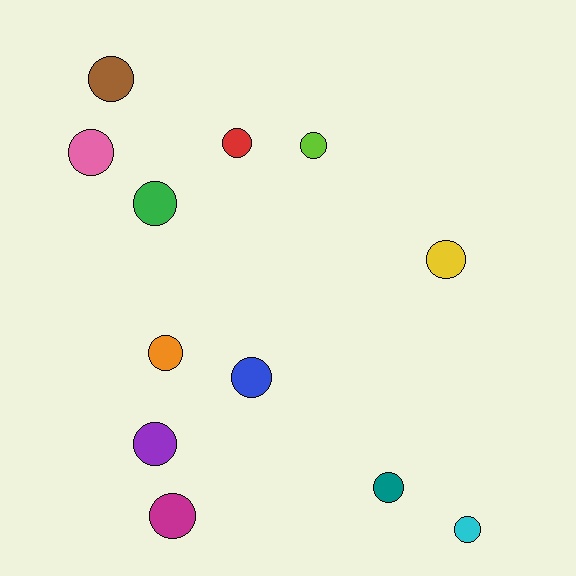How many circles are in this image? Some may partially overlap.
There are 12 circles.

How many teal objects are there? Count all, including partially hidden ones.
There is 1 teal object.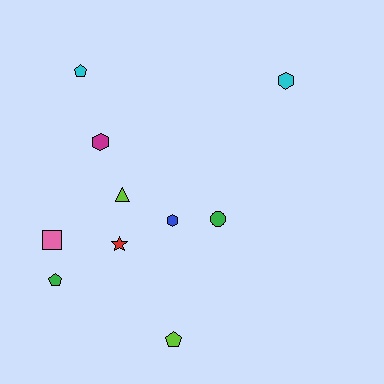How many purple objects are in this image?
There are no purple objects.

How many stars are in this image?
There is 1 star.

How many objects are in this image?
There are 10 objects.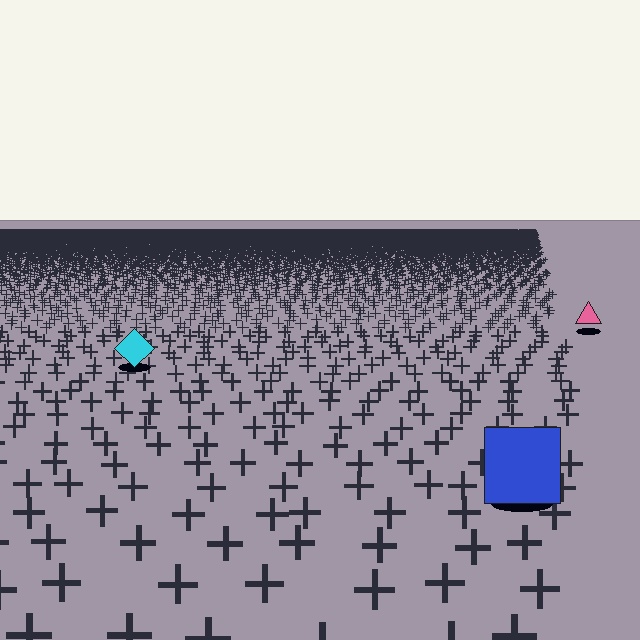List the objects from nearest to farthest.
From nearest to farthest: the blue square, the cyan diamond, the pink triangle.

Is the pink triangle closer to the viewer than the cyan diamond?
No. The cyan diamond is closer — you can tell from the texture gradient: the ground texture is coarser near it.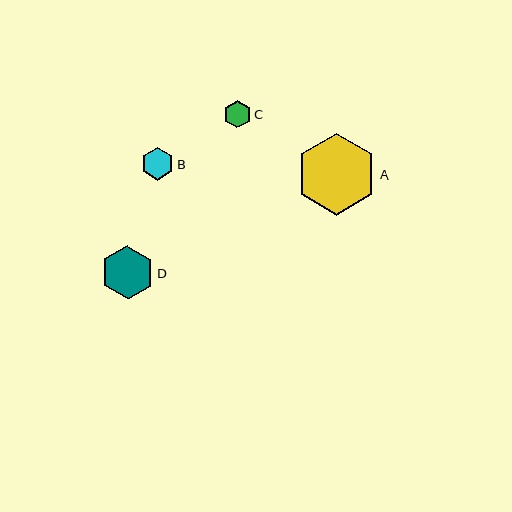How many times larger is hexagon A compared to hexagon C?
Hexagon A is approximately 3.0 times the size of hexagon C.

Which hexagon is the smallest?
Hexagon C is the smallest with a size of approximately 27 pixels.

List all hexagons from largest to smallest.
From largest to smallest: A, D, B, C.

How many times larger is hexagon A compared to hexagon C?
Hexagon A is approximately 3.0 times the size of hexagon C.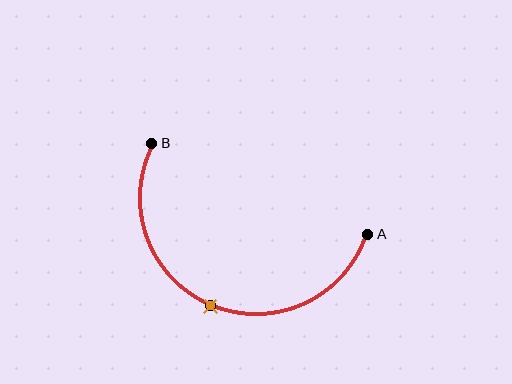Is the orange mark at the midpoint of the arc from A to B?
Yes. The orange mark lies on the arc at equal arc-length from both A and B — it is the arc midpoint.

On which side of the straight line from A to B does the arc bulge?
The arc bulges below the straight line connecting A and B.